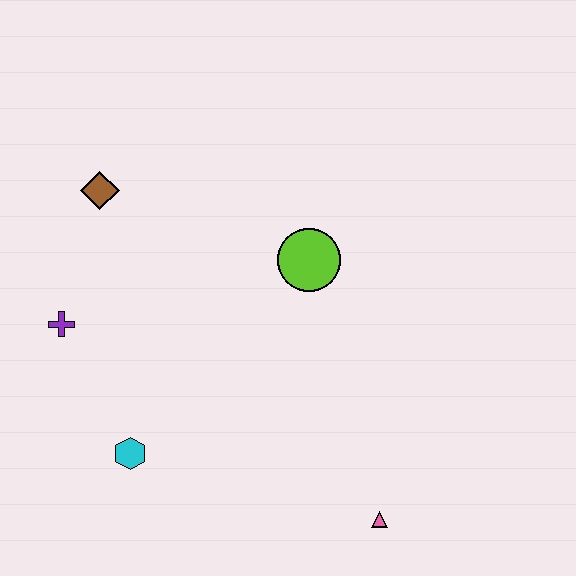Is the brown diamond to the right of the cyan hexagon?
No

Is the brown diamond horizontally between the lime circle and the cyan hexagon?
No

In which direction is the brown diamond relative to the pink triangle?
The brown diamond is above the pink triangle.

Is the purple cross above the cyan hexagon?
Yes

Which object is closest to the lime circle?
The brown diamond is closest to the lime circle.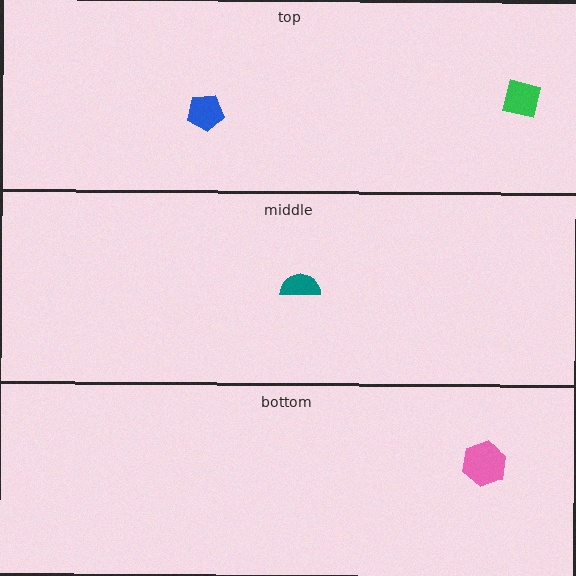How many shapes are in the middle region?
1.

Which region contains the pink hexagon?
The bottom region.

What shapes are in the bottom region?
The pink hexagon.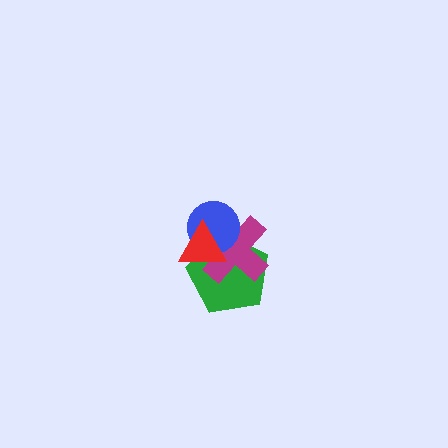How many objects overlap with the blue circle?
3 objects overlap with the blue circle.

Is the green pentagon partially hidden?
Yes, it is partially covered by another shape.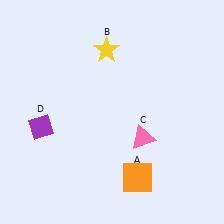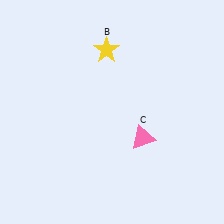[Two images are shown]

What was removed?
The purple diamond (D), the orange square (A) were removed in Image 2.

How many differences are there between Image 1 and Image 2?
There are 2 differences between the two images.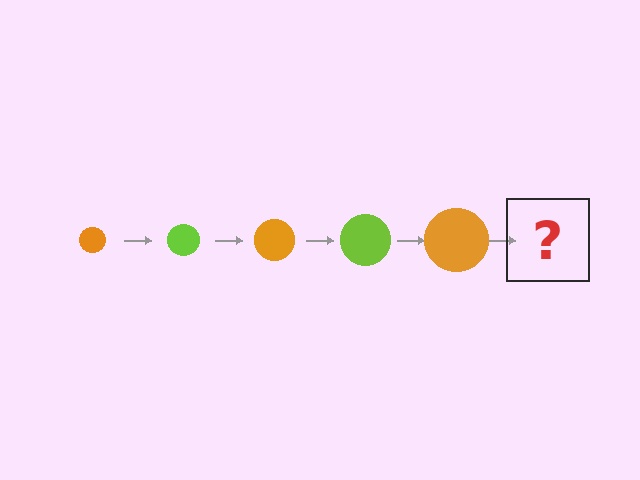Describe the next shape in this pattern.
It should be a lime circle, larger than the previous one.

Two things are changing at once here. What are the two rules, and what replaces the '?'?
The two rules are that the circle grows larger each step and the color cycles through orange and lime. The '?' should be a lime circle, larger than the previous one.